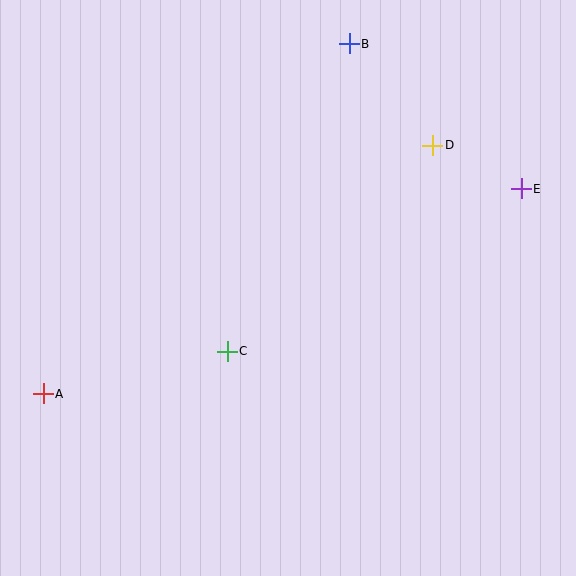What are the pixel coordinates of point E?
Point E is at (521, 189).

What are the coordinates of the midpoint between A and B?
The midpoint between A and B is at (196, 219).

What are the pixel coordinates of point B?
Point B is at (349, 44).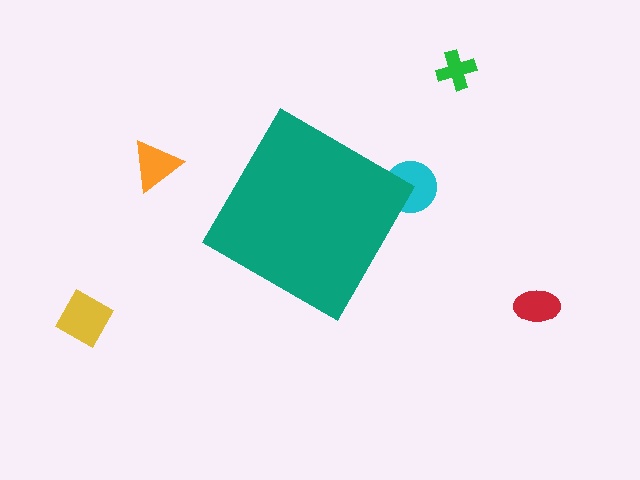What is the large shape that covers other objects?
A teal diamond.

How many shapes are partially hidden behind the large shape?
1 shape is partially hidden.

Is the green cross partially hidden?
No, the green cross is fully visible.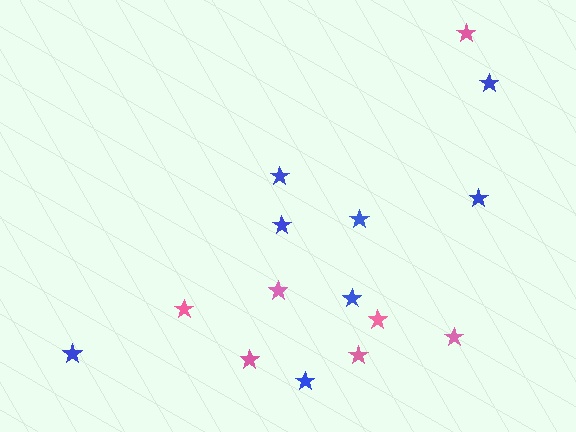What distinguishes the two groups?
There are 2 groups: one group of pink stars (7) and one group of blue stars (8).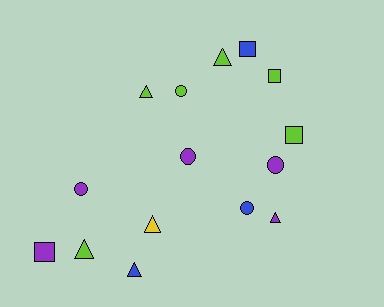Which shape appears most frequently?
Triangle, with 6 objects.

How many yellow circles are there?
There are no yellow circles.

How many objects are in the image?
There are 15 objects.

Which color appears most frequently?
Lime, with 6 objects.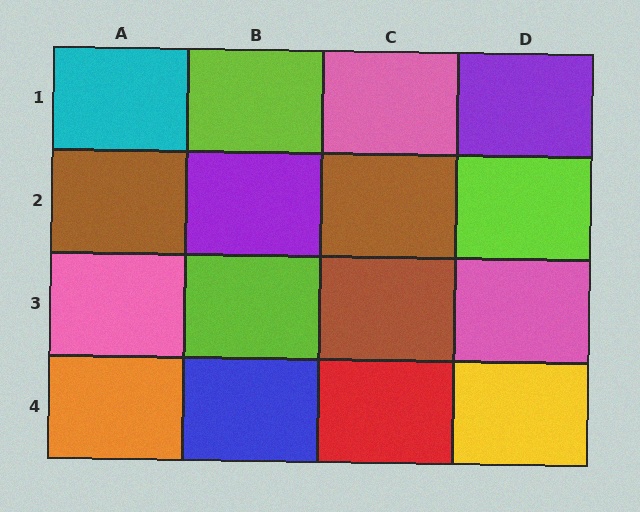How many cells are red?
1 cell is red.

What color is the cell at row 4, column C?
Red.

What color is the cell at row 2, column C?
Brown.